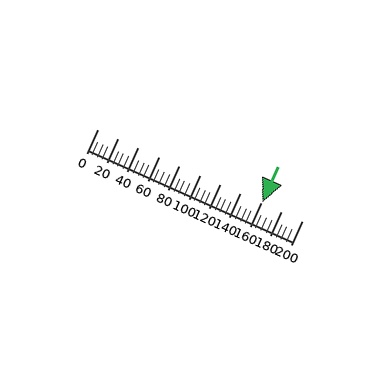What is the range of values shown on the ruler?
The ruler shows values from 0 to 200.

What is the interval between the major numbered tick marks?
The major tick marks are spaced 20 units apart.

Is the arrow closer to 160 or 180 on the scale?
The arrow is closer to 160.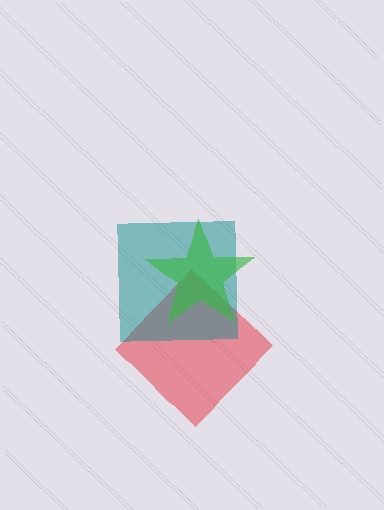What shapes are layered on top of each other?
The layered shapes are: a red diamond, a teal square, a green star.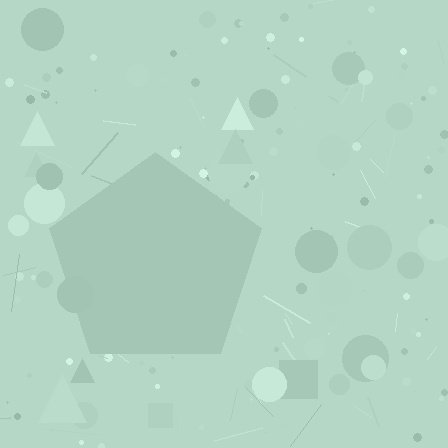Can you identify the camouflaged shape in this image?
The camouflaged shape is a pentagon.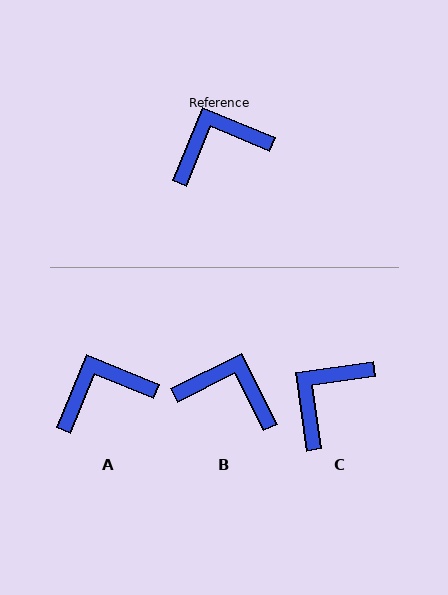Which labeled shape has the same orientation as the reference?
A.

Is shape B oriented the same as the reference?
No, it is off by about 41 degrees.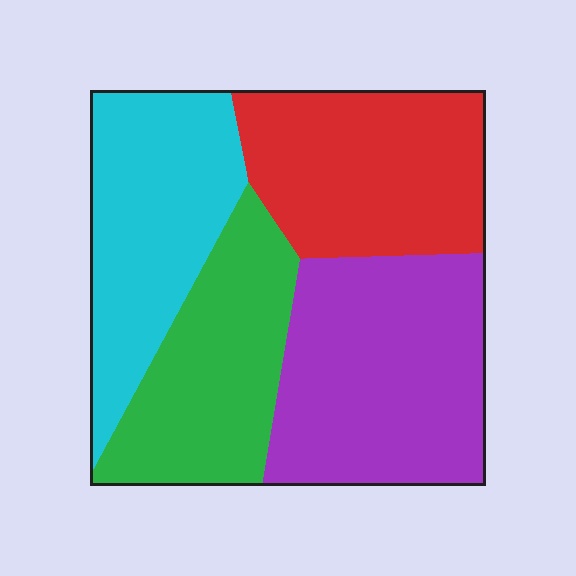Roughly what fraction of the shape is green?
Green takes up about one fifth (1/5) of the shape.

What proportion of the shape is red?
Red takes up less than a quarter of the shape.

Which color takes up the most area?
Purple, at roughly 30%.